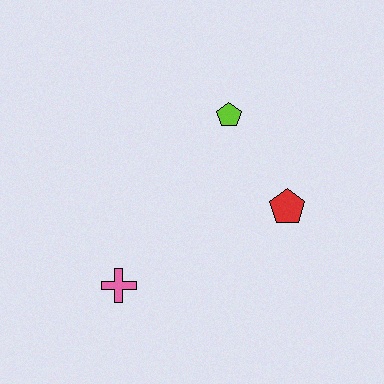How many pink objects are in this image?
There is 1 pink object.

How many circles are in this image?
There are no circles.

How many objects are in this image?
There are 3 objects.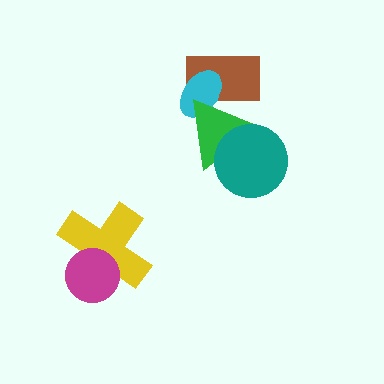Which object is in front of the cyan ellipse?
The green triangle is in front of the cyan ellipse.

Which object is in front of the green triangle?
The teal circle is in front of the green triangle.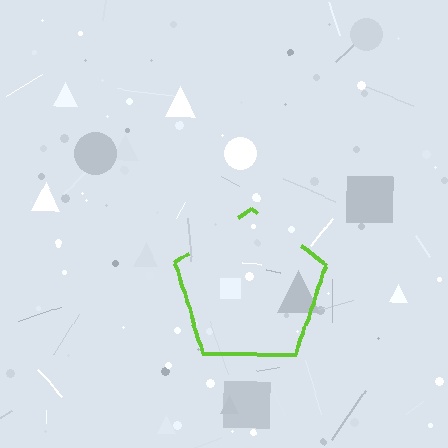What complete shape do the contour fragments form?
The contour fragments form a pentagon.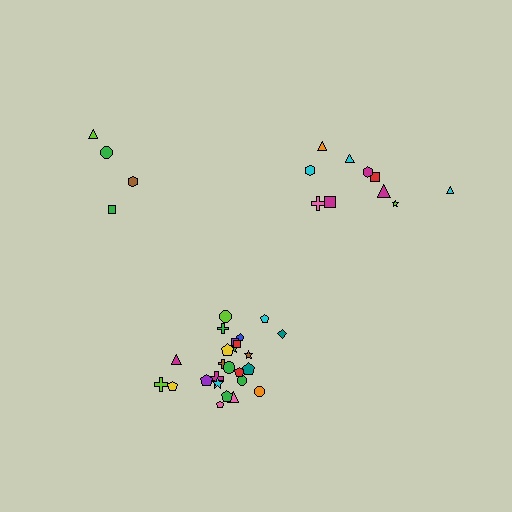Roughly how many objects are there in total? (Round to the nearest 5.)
Roughly 40 objects in total.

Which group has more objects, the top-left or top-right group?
The top-right group.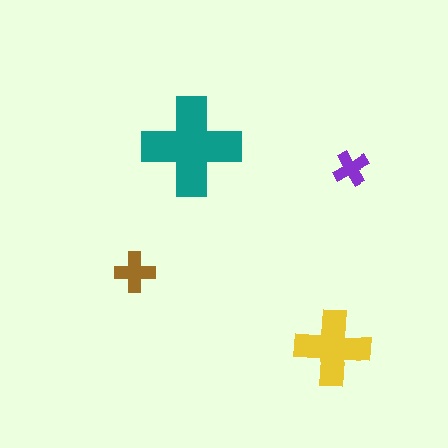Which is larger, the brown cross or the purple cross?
The brown one.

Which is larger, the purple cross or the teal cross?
The teal one.